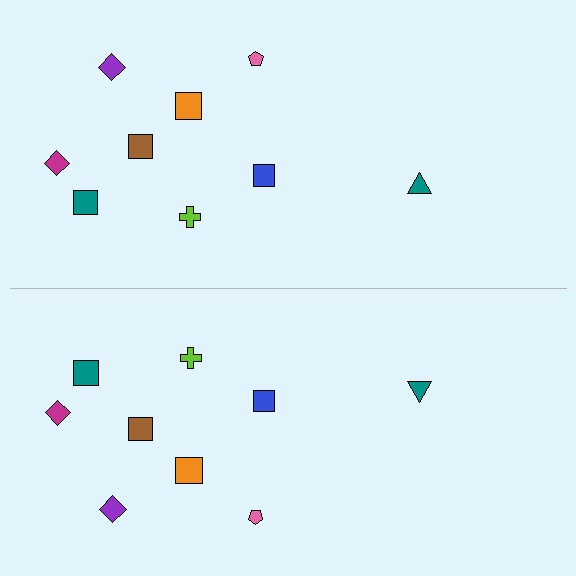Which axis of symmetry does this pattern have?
The pattern has a horizontal axis of symmetry running through the center of the image.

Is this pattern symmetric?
Yes, this pattern has bilateral (reflection) symmetry.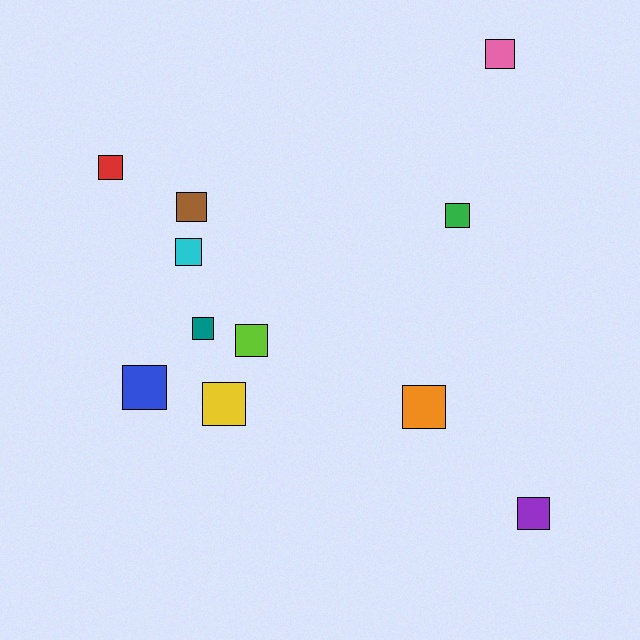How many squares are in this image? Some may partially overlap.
There are 11 squares.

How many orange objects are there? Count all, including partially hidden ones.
There is 1 orange object.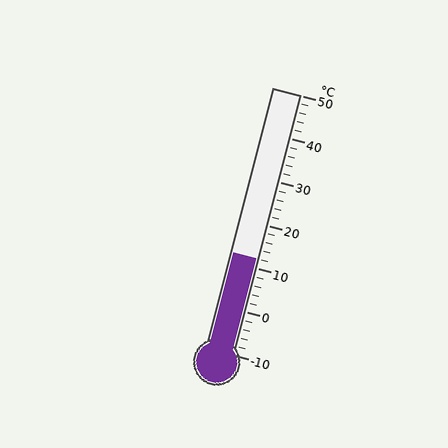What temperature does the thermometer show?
The thermometer shows approximately 12°C.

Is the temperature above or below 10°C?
The temperature is above 10°C.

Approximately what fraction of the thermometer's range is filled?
The thermometer is filled to approximately 35% of its range.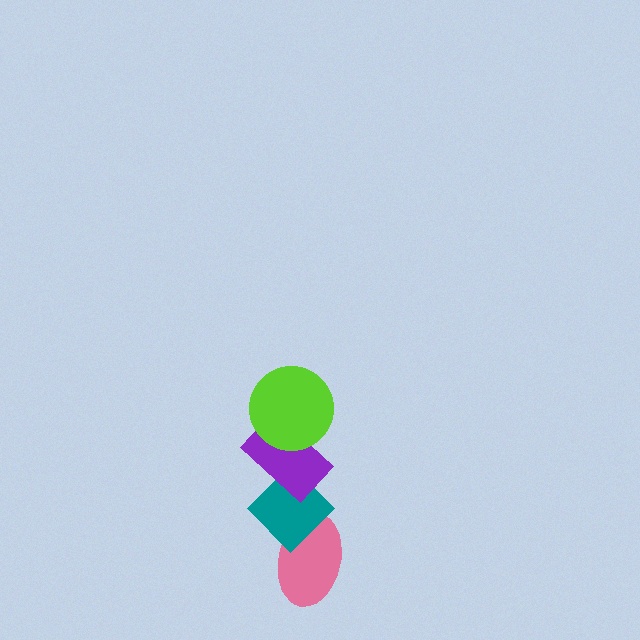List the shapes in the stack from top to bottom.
From top to bottom: the lime circle, the purple rectangle, the teal diamond, the pink ellipse.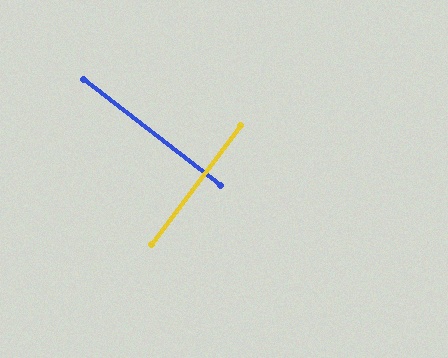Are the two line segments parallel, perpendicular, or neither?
Perpendicular — they meet at approximately 89°.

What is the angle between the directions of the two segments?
Approximately 89 degrees.